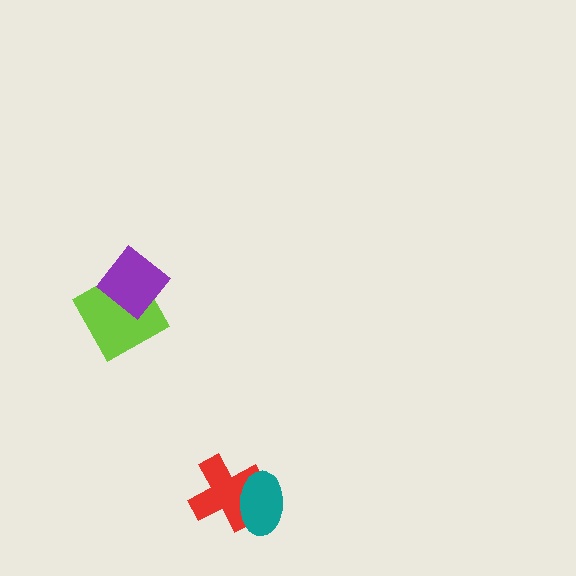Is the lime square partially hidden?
Yes, it is partially covered by another shape.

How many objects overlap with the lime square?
1 object overlaps with the lime square.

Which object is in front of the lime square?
The purple diamond is in front of the lime square.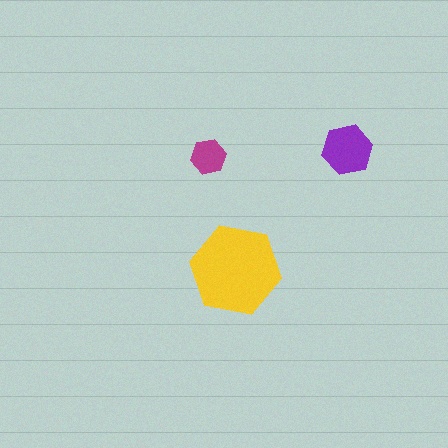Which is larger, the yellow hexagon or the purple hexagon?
The yellow one.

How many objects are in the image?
There are 3 objects in the image.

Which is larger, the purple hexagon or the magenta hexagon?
The purple one.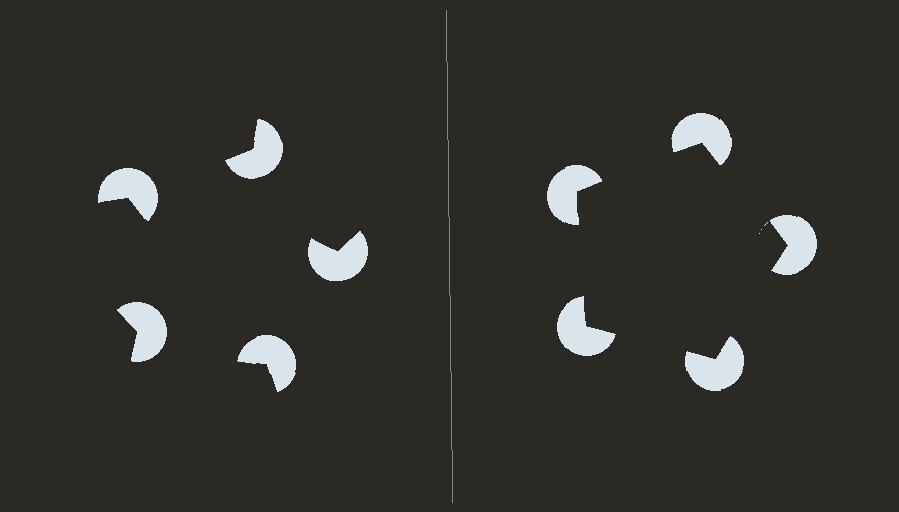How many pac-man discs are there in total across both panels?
10 — 5 on each side.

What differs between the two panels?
The pac-man discs are positioned identically on both sides; only the wedge orientations differ. On the right they align to a pentagon; on the left they are misaligned.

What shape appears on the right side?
An illusory pentagon.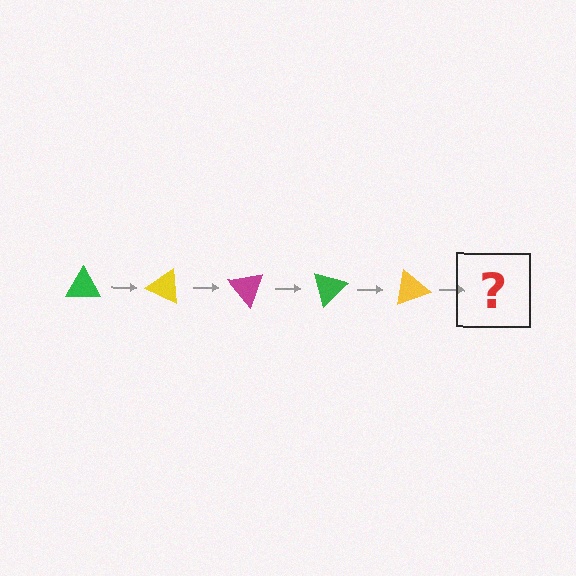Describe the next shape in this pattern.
It should be a magenta triangle, rotated 125 degrees from the start.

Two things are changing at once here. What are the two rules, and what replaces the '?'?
The two rules are that it rotates 25 degrees each step and the color cycles through green, yellow, and magenta. The '?' should be a magenta triangle, rotated 125 degrees from the start.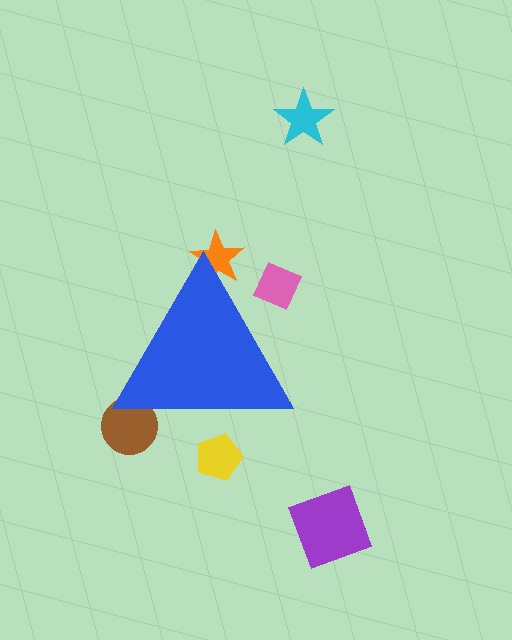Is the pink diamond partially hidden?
Yes, the pink diamond is partially hidden behind the blue triangle.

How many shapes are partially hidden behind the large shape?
4 shapes are partially hidden.